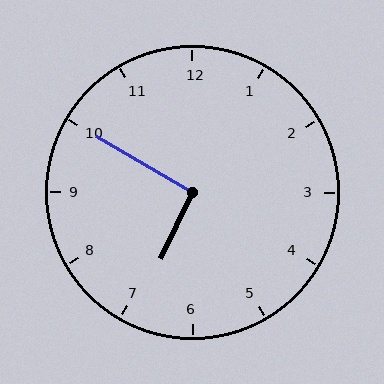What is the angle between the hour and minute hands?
Approximately 95 degrees.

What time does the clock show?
6:50.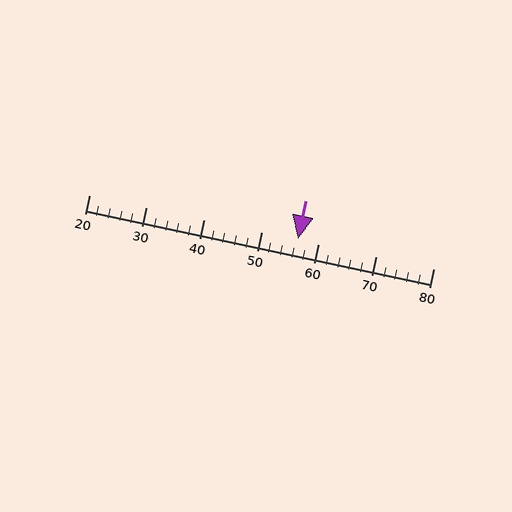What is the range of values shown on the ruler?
The ruler shows values from 20 to 80.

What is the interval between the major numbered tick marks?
The major tick marks are spaced 10 units apart.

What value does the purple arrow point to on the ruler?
The purple arrow points to approximately 56.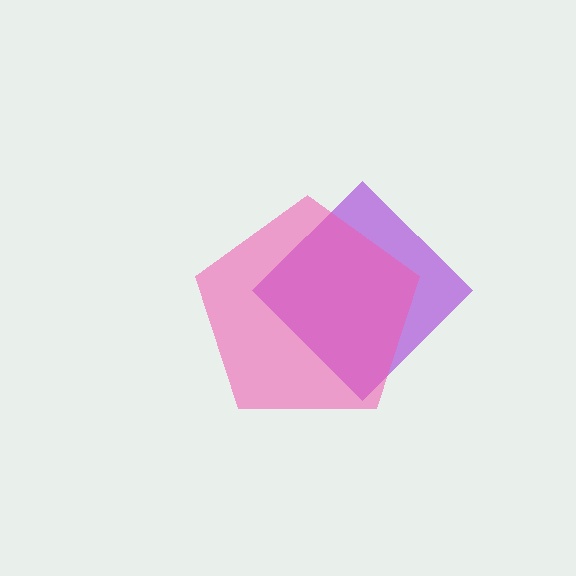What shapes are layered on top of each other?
The layered shapes are: a purple diamond, a pink pentagon.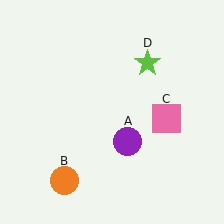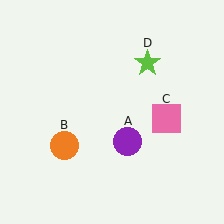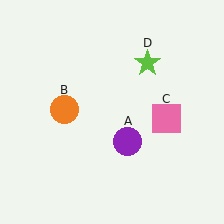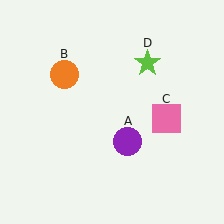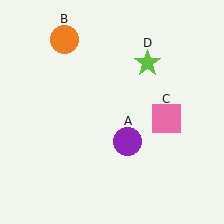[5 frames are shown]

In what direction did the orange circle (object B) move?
The orange circle (object B) moved up.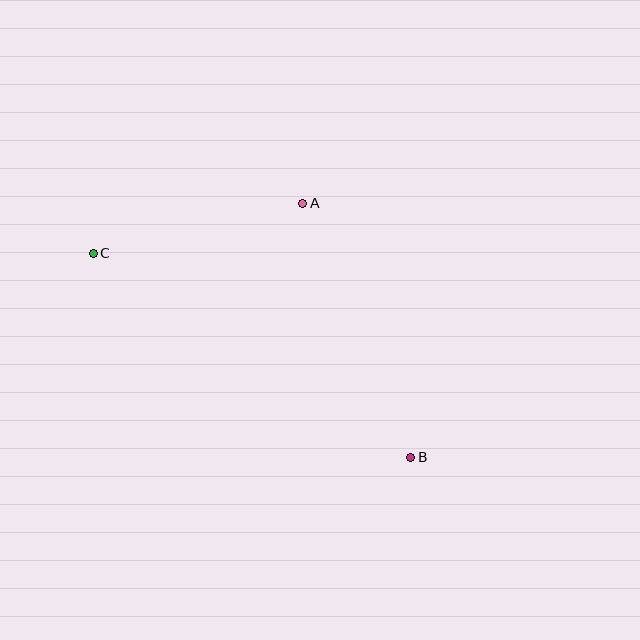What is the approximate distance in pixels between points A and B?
The distance between A and B is approximately 276 pixels.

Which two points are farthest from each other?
Points B and C are farthest from each other.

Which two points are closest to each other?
Points A and C are closest to each other.